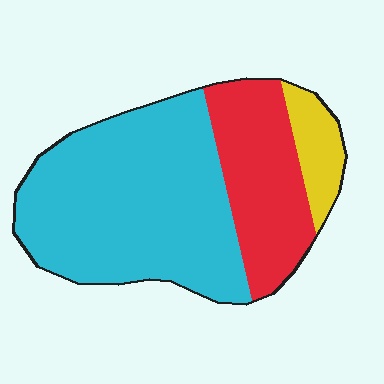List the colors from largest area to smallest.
From largest to smallest: cyan, red, yellow.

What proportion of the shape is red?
Red takes up about one quarter (1/4) of the shape.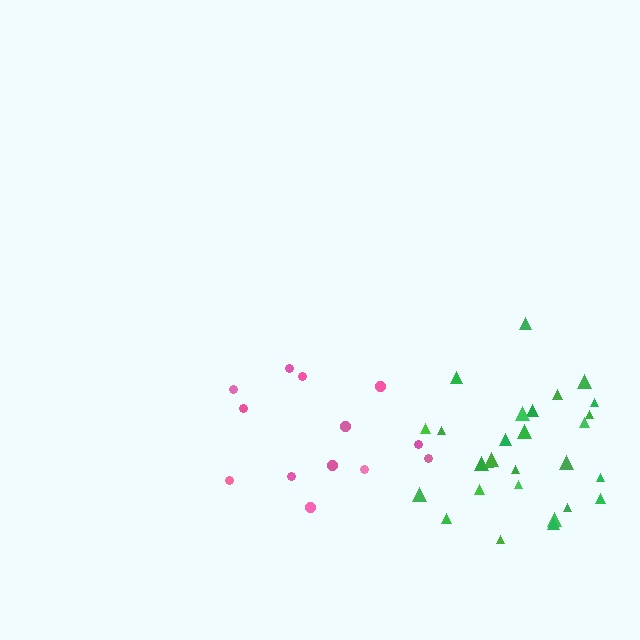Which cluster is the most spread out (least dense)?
Pink.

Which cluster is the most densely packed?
Green.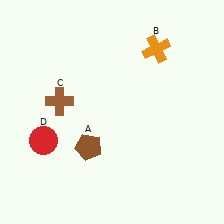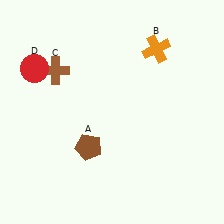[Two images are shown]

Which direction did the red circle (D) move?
The red circle (D) moved up.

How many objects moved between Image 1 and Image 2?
2 objects moved between the two images.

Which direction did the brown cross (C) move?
The brown cross (C) moved up.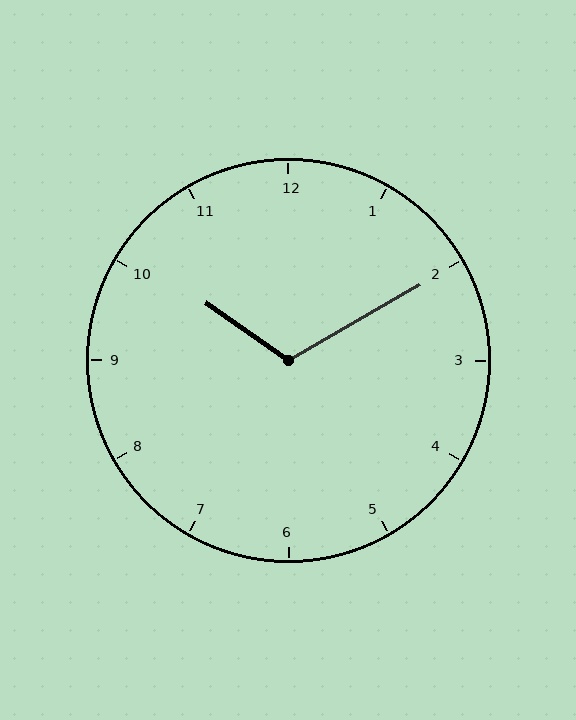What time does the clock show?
10:10.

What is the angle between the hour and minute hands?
Approximately 115 degrees.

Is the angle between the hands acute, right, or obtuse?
It is obtuse.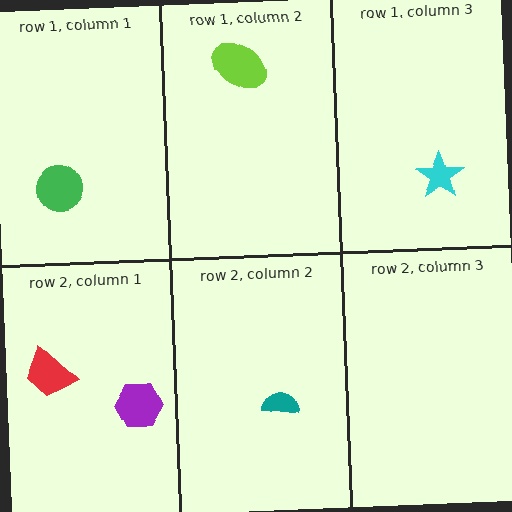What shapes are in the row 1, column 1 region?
The green circle.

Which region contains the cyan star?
The row 1, column 3 region.